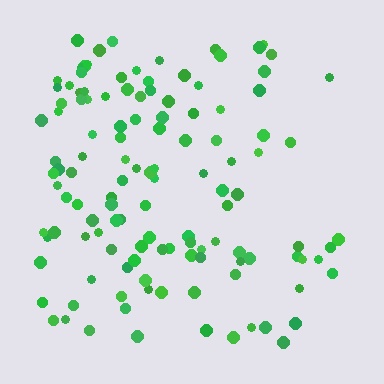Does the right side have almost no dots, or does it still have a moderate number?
Still a moderate number, just noticeably fewer than the left.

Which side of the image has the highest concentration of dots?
The left.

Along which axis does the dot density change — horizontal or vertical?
Horizontal.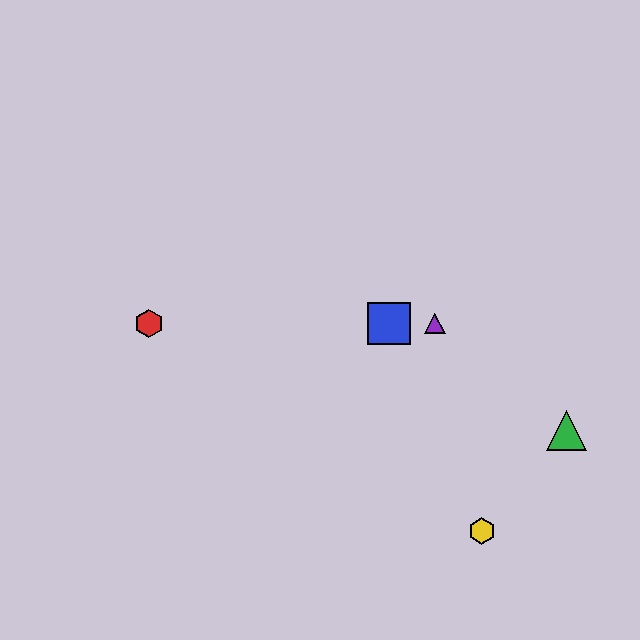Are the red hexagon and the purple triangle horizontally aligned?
Yes, both are at y≈324.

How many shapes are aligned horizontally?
3 shapes (the red hexagon, the blue square, the purple triangle) are aligned horizontally.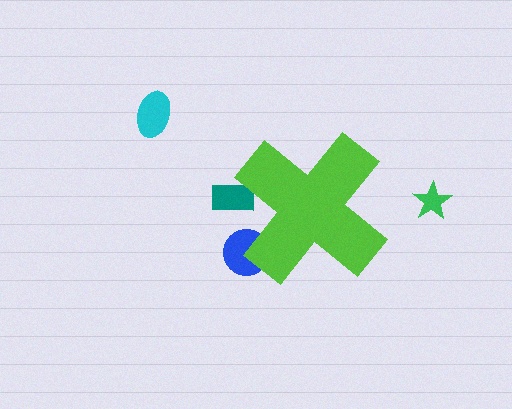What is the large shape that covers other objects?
A lime cross.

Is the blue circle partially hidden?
Yes, the blue circle is partially hidden behind the lime cross.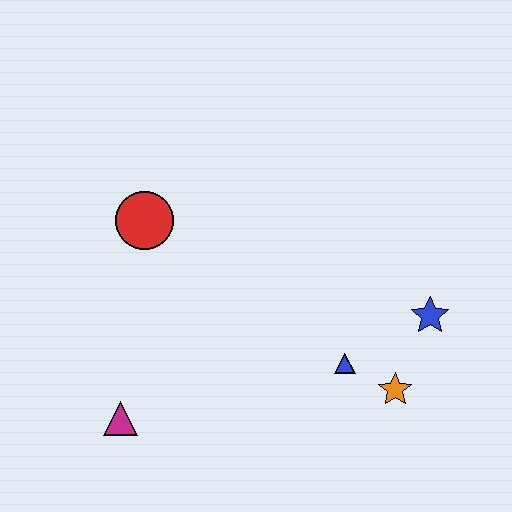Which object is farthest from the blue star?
The magenta triangle is farthest from the blue star.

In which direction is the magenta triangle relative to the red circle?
The magenta triangle is below the red circle.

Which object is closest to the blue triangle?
The orange star is closest to the blue triangle.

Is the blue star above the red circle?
No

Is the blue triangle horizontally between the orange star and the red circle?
Yes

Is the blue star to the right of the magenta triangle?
Yes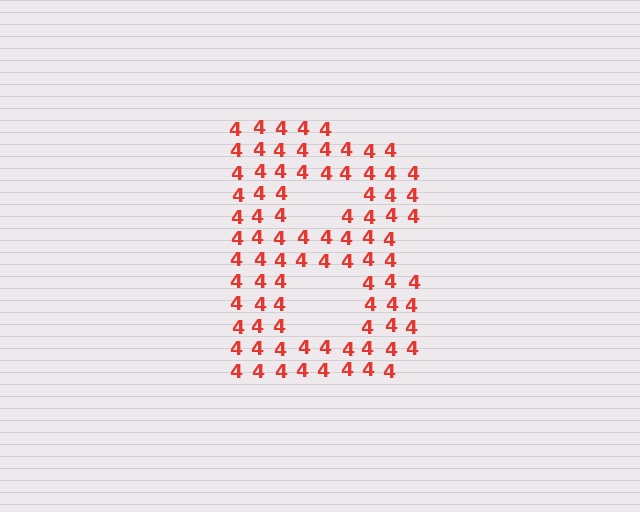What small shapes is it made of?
It is made of small digit 4's.